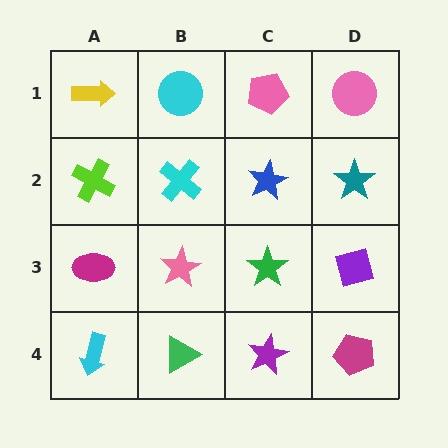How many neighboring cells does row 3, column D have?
3.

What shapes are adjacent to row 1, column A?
A lime cross (row 2, column A), a cyan circle (row 1, column B).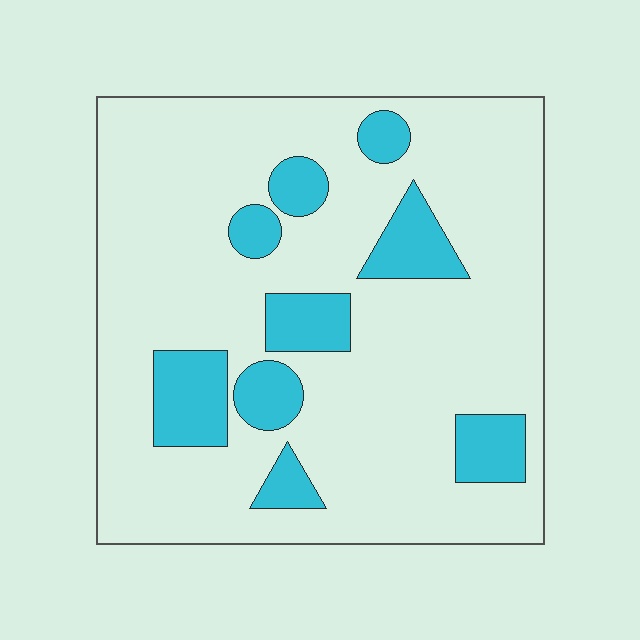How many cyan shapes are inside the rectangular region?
9.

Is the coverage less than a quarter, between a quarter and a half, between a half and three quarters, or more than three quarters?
Less than a quarter.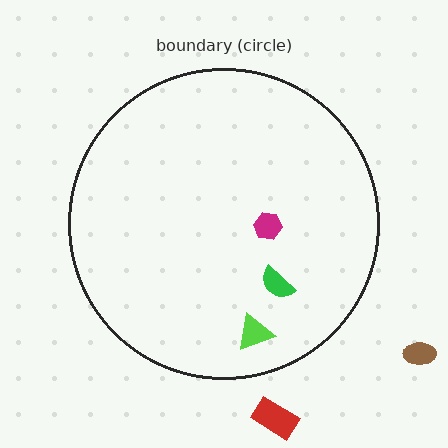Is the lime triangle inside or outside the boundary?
Inside.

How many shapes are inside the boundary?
3 inside, 2 outside.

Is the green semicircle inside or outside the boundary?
Inside.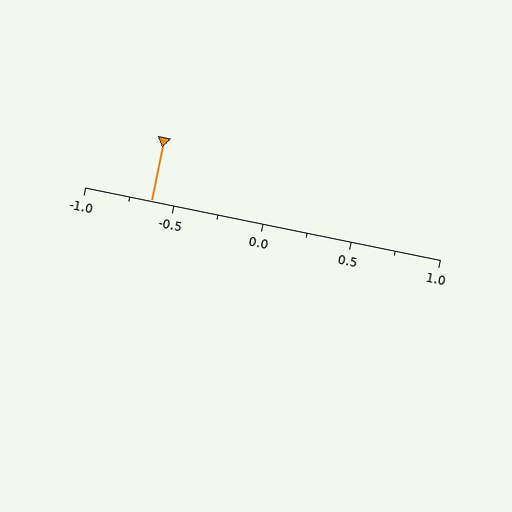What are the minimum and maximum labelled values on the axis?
The axis runs from -1.0 to 1.0.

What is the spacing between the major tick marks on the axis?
The major ticks are spaced 0.5 apart.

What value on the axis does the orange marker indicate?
The marker indicates approximately -0.62.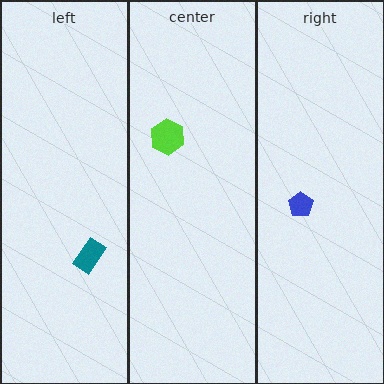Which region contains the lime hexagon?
The center region.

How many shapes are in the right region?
1.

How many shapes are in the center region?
1.